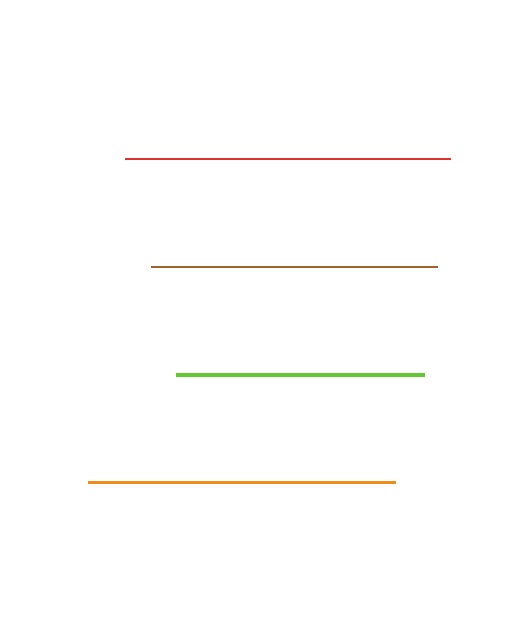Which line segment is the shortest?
The lime line is the shortest at approximately 248 pixels.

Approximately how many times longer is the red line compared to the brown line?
The red line is approximately 1.1 times the length of the brown line.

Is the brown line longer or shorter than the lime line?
The brown line is longer than the lime line.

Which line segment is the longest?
The red line is the longest at approximately 325 pixels.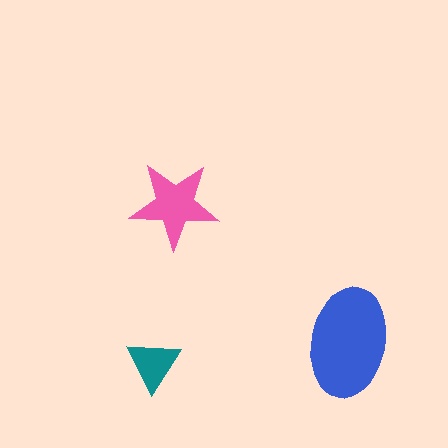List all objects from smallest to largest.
The teal triangle, the pink star, the blue ellipse.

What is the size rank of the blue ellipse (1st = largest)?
1st.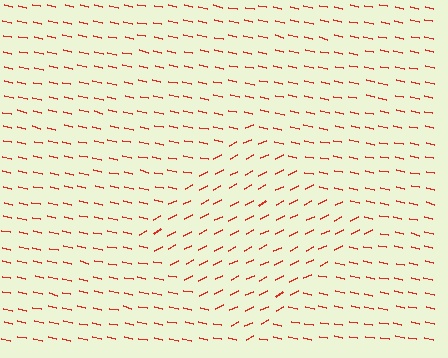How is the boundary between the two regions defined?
The boundary is defined purely by a change in line orientation (approximately 38 degrees difference). All lines are the same color and thickness.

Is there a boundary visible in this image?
Yes, there is a texture boundary formed by a change in line orientation.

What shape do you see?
I see a diamond.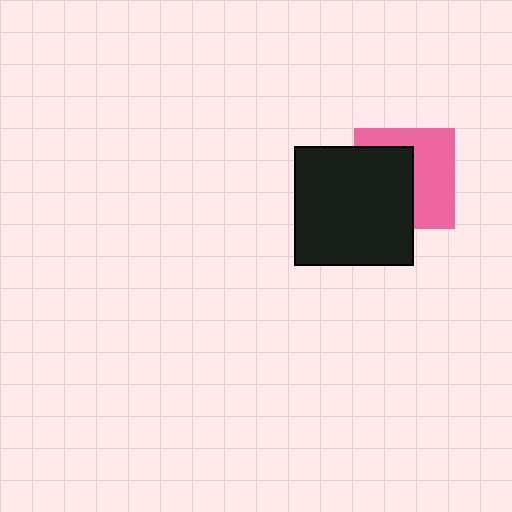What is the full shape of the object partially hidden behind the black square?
The partially hidden object is a pink square.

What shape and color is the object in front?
The object in front is a black square.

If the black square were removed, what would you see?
You would see the complete pink square.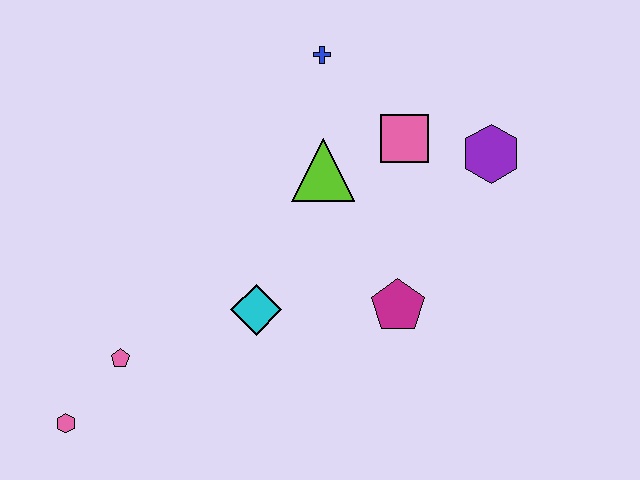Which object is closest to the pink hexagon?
The pink pentagon is closest to the pink hexagon.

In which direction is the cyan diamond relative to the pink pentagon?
The cyan diamond is to the right of the pink pentagon.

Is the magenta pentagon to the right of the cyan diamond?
Yes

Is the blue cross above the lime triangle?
Yes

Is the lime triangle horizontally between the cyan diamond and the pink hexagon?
No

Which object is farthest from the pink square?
The pink hexagon is farthest from the pink square.